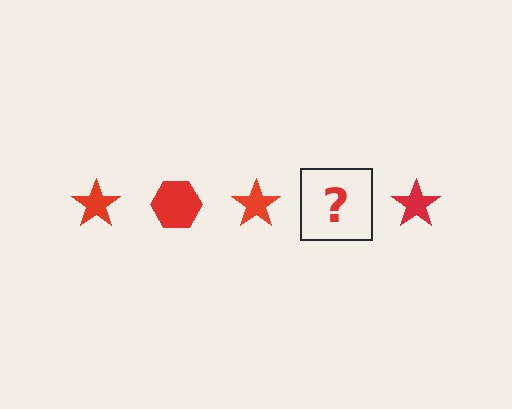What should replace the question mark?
The question mark should be replaced with a red hexagon.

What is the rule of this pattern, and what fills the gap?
The rule is that the pattern cycles through star, hexagon shapes in red. The gap should be filled with a red hexagon.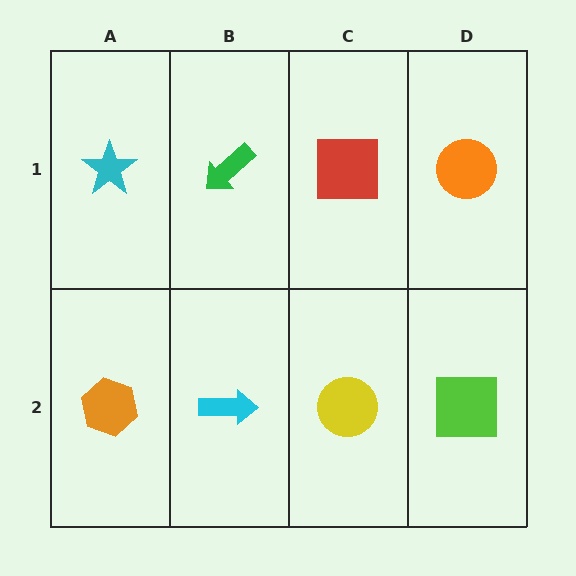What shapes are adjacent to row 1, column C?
A yellow circle (row 2, column C), a green arrow (row 1, column B), an orange circle (row 1, column D).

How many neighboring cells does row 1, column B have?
3.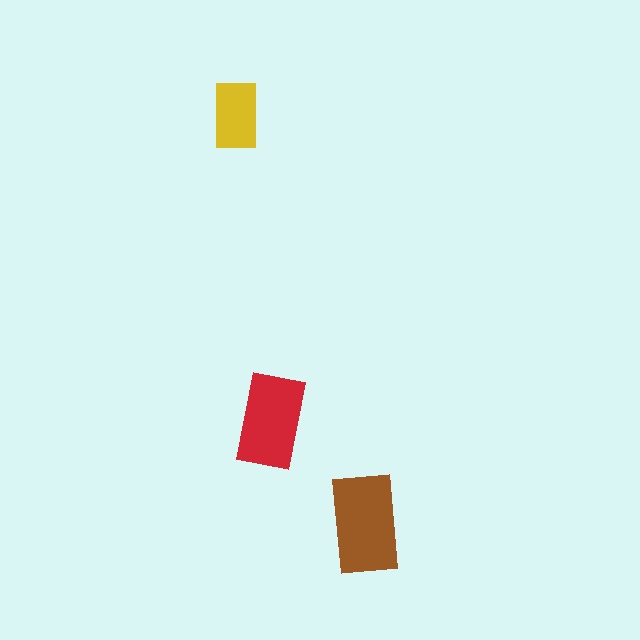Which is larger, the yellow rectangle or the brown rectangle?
The brown one.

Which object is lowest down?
The brown rectangle is bottommost.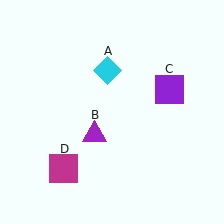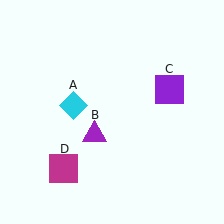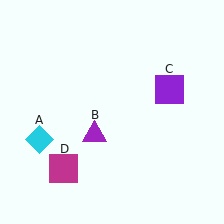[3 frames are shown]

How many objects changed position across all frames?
1 object changed position: cyan diamond (object A).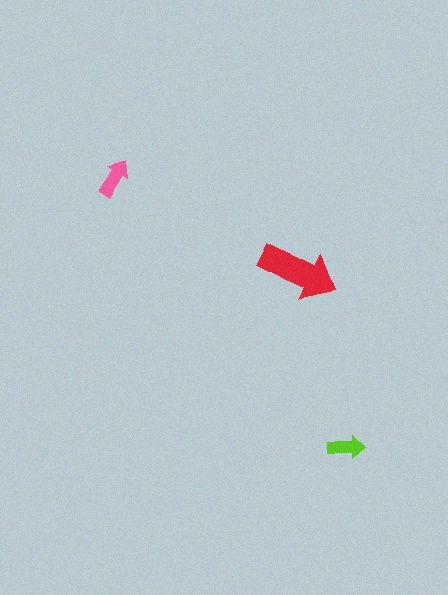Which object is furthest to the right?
The lime arrow is rightmost.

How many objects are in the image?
There are 3 objects in the image.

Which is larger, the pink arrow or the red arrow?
The red one.